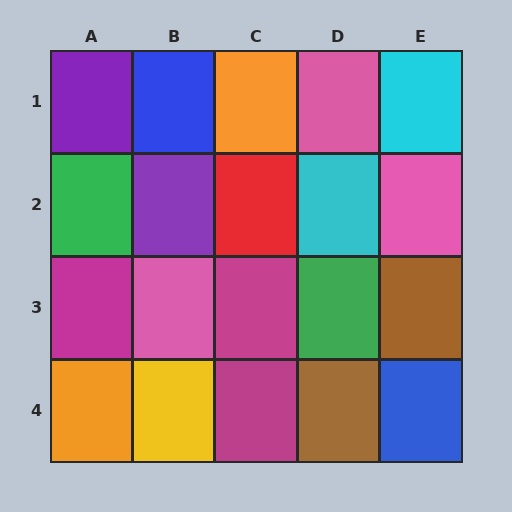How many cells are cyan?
2 cells are cyan.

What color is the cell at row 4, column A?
Orange.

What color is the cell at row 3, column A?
Magenta.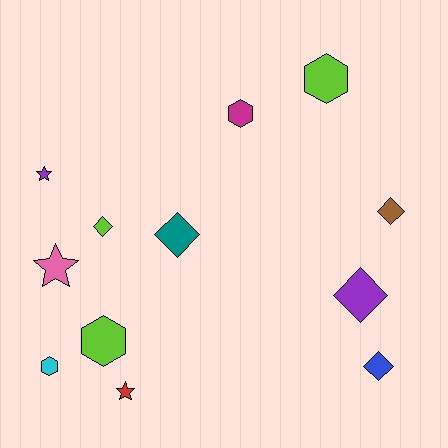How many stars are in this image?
There are 3 stars.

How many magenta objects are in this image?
There is 1 magenta object.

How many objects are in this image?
There are 12 objects.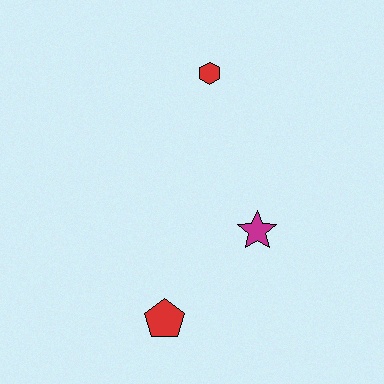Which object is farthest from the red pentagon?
The red hexagon is farthest from the red pentagon.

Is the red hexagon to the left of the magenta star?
Yes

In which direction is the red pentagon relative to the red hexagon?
The red pentagon is below the red hexagon.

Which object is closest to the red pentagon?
The magenta star is closest to the red pentagon.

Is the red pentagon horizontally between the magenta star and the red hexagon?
No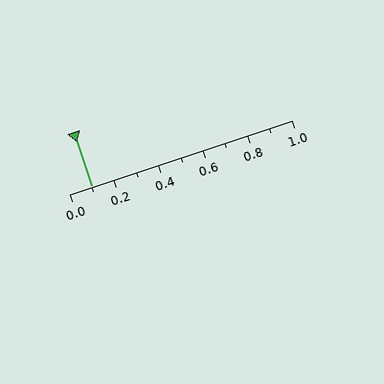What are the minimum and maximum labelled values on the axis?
The axis runs from 0.0 to 1.0.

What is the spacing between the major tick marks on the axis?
The major ticks are spaced 0.2 apart.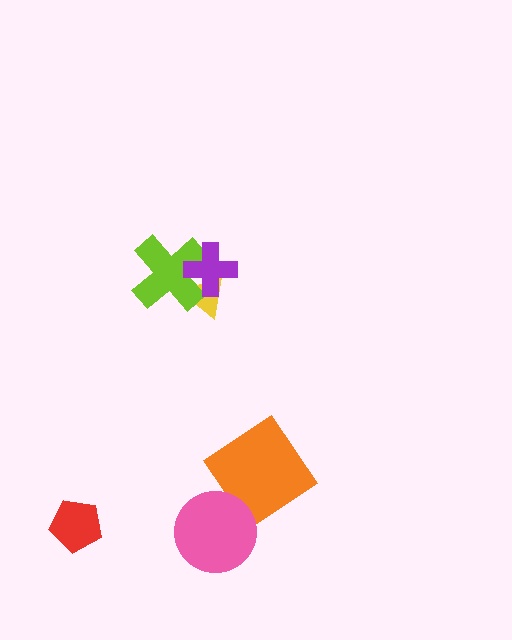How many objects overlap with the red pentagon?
0 objects overlap with the red pentagon.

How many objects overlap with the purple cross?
2 objects overlap with the purple cross.